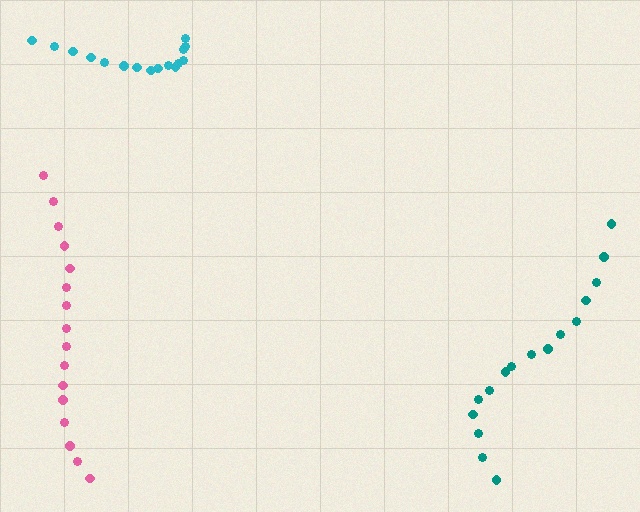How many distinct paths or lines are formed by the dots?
There are 3 distinct paths.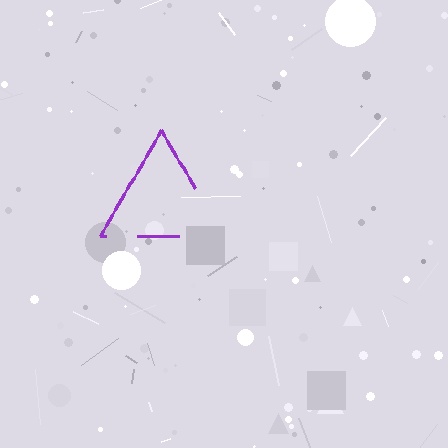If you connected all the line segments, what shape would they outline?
They would outline a triangle.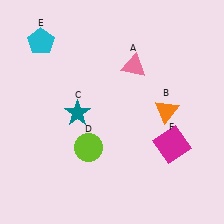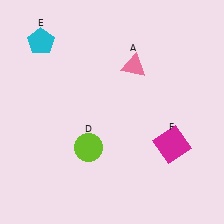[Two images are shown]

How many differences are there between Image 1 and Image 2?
There are 2 differences between the two images.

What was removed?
The orange triangle (B), the teal star (C) were removed in Image 2.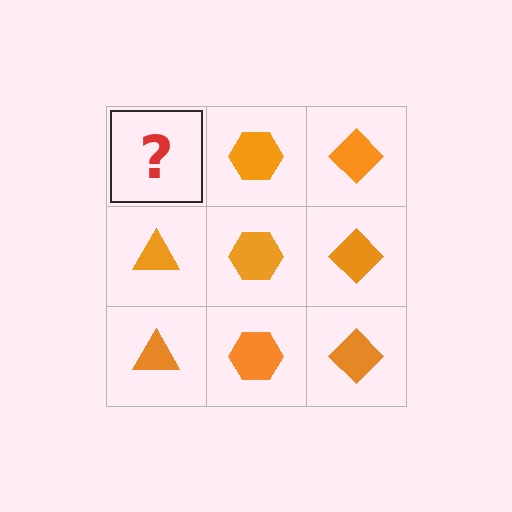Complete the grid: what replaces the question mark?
The question mark should be replaced with an orange triangle.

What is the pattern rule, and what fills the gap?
The rule is that each column has a consistent shape. The gap should be filled with an orange triangle.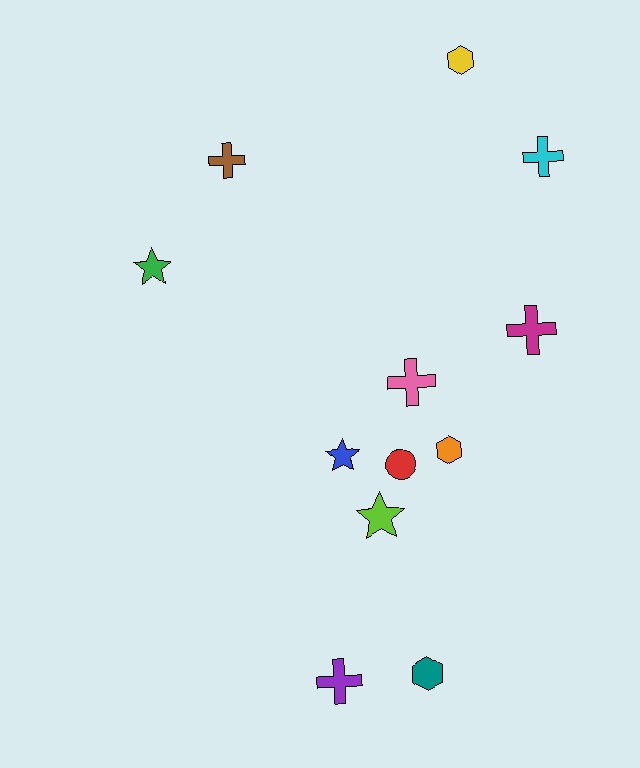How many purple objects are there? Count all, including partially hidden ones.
There is 1 purple object.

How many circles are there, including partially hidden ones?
There is 1 circle.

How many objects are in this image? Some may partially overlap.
There are 12 objects.